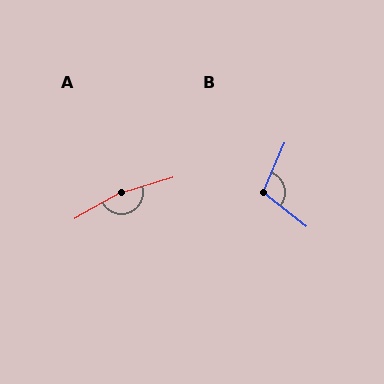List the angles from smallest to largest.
B (104°), A (167°).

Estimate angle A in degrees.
Approximately 167 degrees.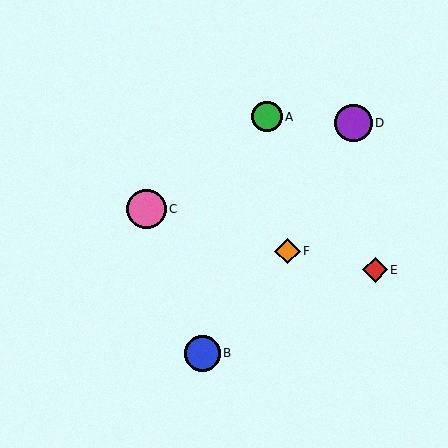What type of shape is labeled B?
Shape B is a blue circle.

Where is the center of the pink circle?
The center of the pink circle is at (146, 209).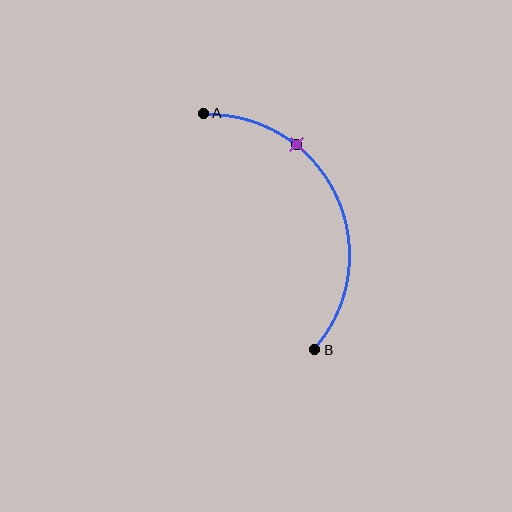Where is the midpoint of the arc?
The arc midpoint is the point on the curve farthest from the straight line joining A and B. It sits to the right of that line.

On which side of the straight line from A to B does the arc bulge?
The arc bulges to the right of the straight line connecting A and B.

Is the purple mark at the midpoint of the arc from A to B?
No. The purple mark lies on the arc but is closer to endpoint A. The arc midpoint would be at the point on the curve equidistant along the arc from both A and B.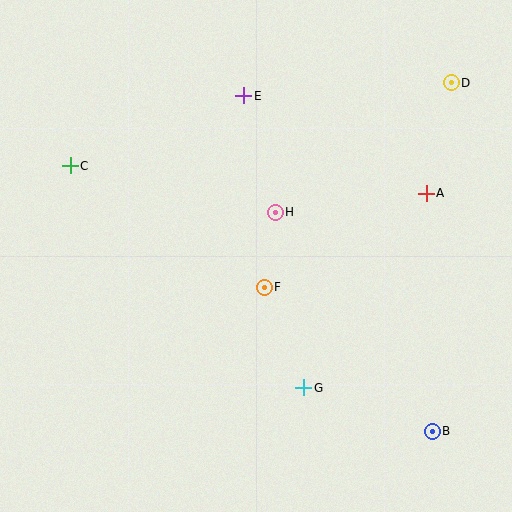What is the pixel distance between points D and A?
The distance between D and A is 113 pixels.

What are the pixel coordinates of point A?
Point A is at (426, 193).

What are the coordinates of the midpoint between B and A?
The midpoint between B and A is at (429, 312).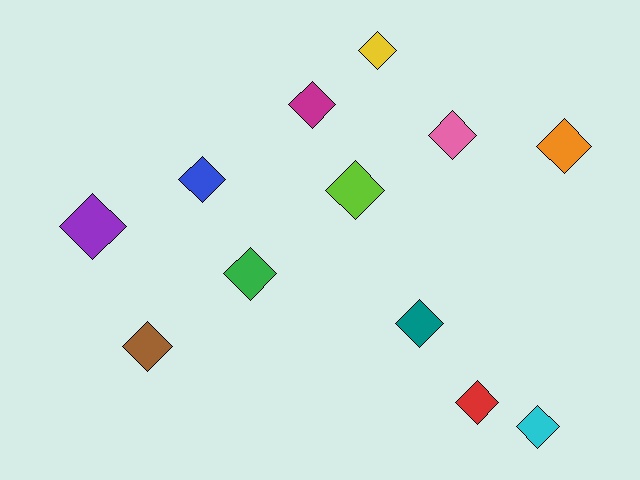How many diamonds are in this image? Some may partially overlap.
There are 12 diamonds.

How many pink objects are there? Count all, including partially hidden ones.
There is 1 pink object.